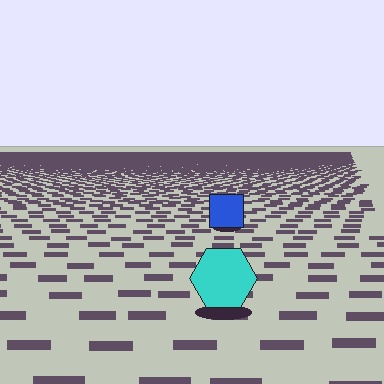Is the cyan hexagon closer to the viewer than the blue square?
Yes. The cyan hexagon is closer — you can tell from the texture gradient: the ground texture is coarser near it.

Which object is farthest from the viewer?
The blue square is farthest from the viewer. It appears smaller and the ground texture around it is denser.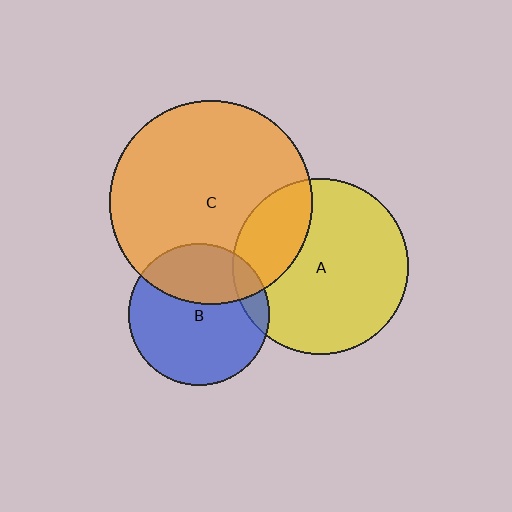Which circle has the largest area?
Circle C (orange).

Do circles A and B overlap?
Yes.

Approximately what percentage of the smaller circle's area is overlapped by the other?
Approximately 10%.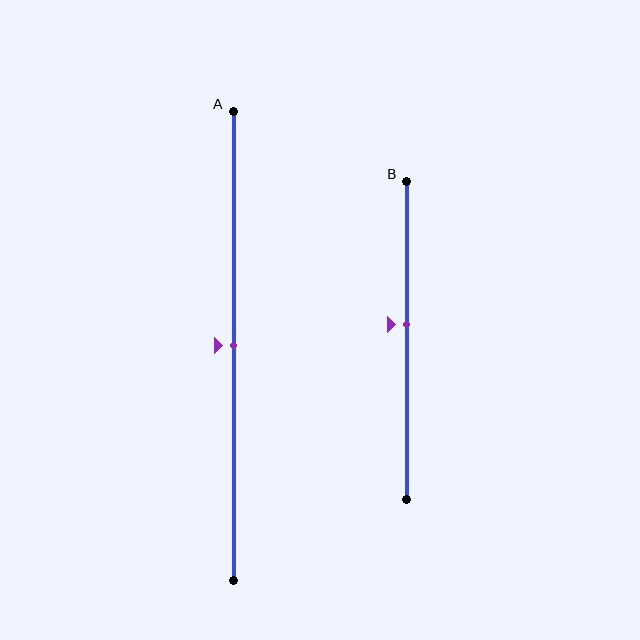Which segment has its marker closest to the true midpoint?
Segment A has its marker closest to the true midpoint.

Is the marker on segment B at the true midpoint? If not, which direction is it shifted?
No, the marker on segment B is shifted upward by about 5% of the segment length.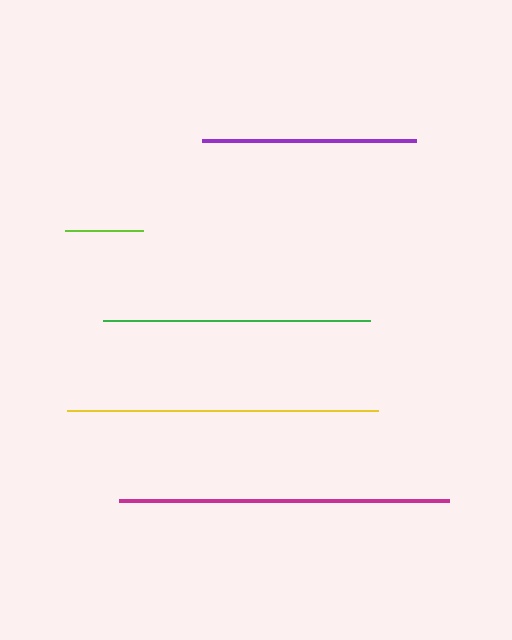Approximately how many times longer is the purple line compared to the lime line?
The purple line is approximately 2.7 times the length of the lime line.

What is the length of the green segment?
The green segment is approximately 267 pixels long.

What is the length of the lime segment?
The lime segment is approximately 78 pixels long.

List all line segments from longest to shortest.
From longest to shortest: magenta, yellow, green, purple, lime.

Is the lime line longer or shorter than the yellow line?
The yellow line is longer than the lime line.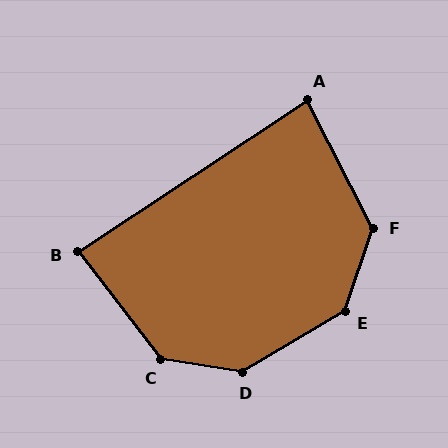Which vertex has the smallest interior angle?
A, at approximately 84 degrees.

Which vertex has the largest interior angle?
D, at approximately 140 degrees.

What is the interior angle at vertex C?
Approximately 137 degrees (obtuse).